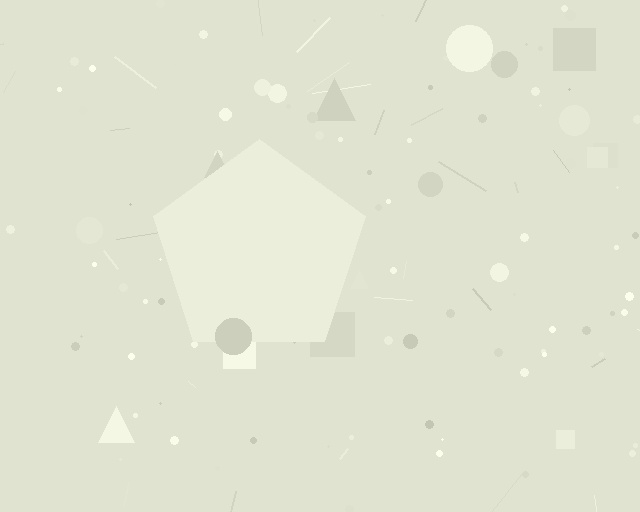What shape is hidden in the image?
A pentagon is hidden in the image.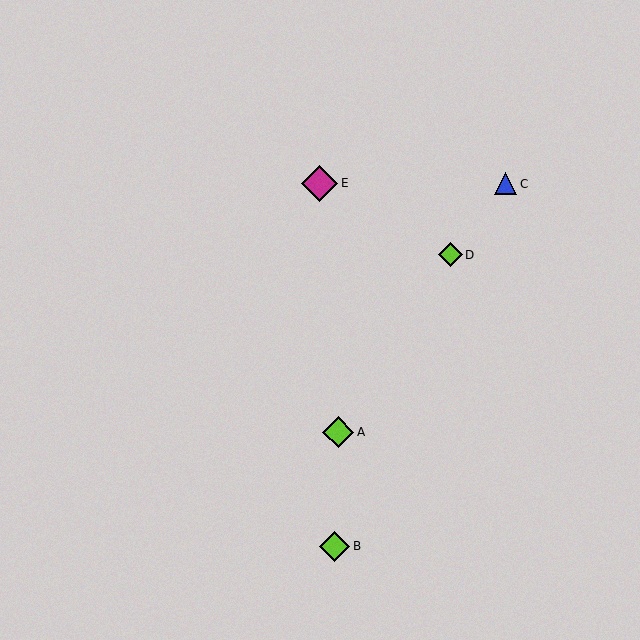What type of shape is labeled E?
Shape E is a magenta diamond.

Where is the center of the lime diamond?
The center of the lime diamond is at (338, 432).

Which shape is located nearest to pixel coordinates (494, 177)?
The blue triangle (labeled C) at (506, 184) is nearest to that location.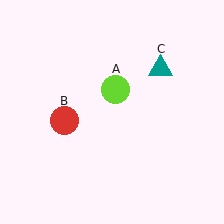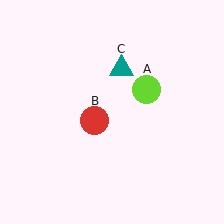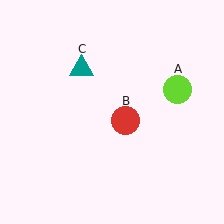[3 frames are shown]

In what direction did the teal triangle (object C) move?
The teal triangle (object C) moved left.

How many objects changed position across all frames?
3 objects changed position: lime circle (object A), red circle (object B), teal triangle (object C).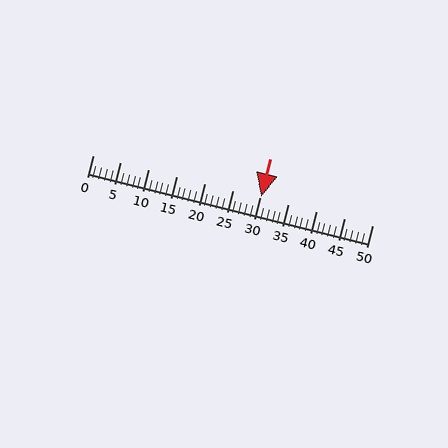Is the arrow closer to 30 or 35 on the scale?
The arrow is closer to 30.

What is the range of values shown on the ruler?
The ruler shows values from 0 to 50.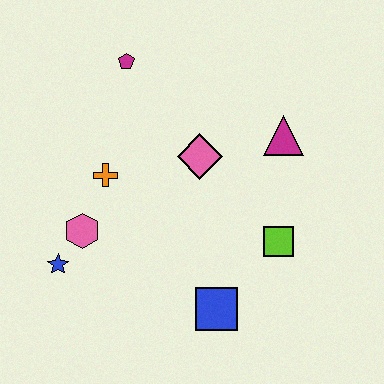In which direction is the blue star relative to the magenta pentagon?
The blue star is below the magenta pentagon.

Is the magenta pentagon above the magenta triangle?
Yes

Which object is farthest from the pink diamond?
The blue star is farthest from the pink diamond.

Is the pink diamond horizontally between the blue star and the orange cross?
No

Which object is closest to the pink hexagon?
The blue star is closest to the pink hexagon.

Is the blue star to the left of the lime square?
Yes